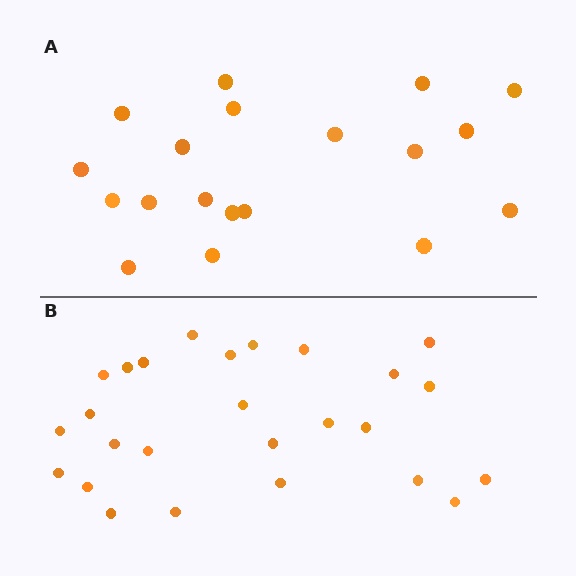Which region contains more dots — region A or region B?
Region B (the bottom region) has more dots.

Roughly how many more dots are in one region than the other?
Region B has roughly 8 or so more dots than region A.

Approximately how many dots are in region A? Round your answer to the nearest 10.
About 20 dots. (The exact count is 19, which rounds to 20.)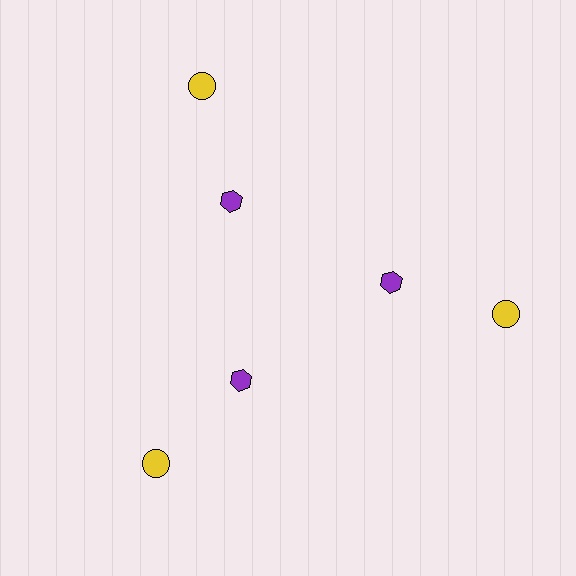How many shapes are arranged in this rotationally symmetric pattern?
There are 6 shapes, arranged in 3 groups of 2.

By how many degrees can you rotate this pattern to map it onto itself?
The pattern maps onto itself every 120 degrees of rotation.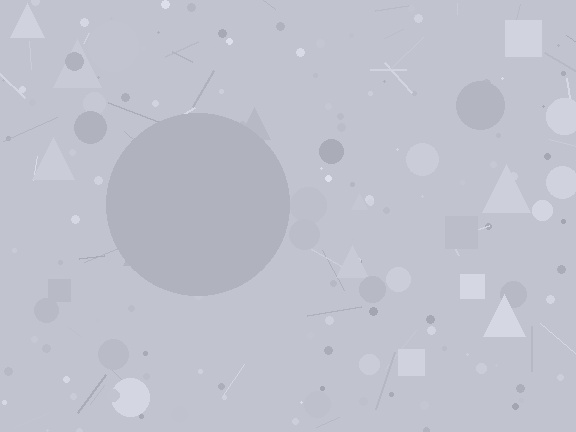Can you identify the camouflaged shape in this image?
The camouflaged shape is a circle.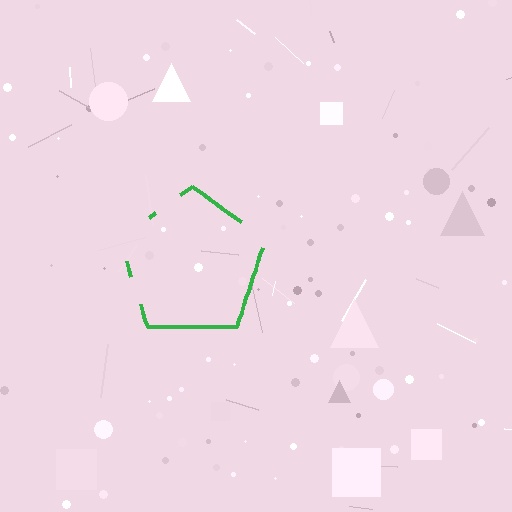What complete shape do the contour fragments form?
The contour fragments form a pentagon.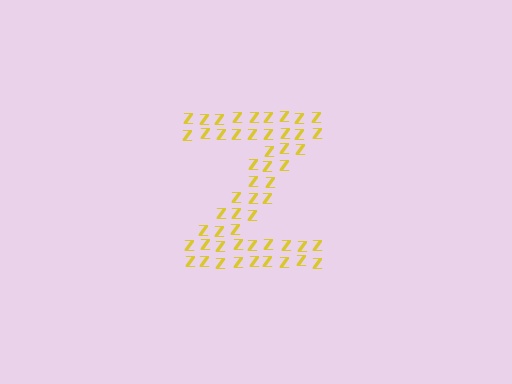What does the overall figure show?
The overall figure shows the letter Z.